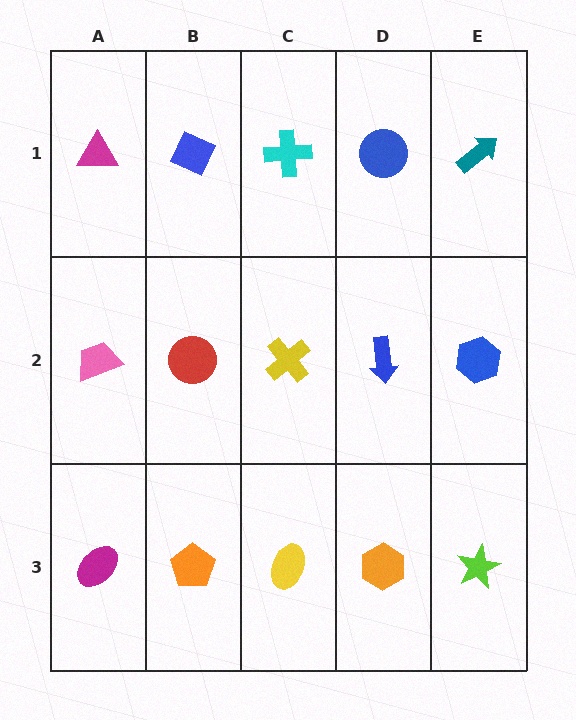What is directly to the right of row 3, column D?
A lime star.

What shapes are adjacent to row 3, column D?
A blue arrow (row 2, column D), a yellow ellipse (row 3, column C), a lime star (row 3, column E).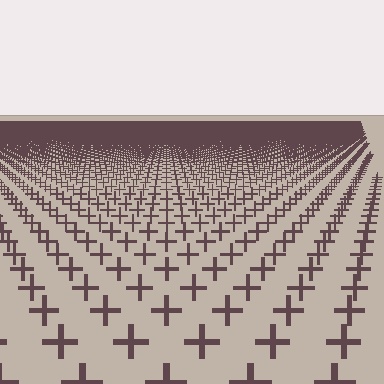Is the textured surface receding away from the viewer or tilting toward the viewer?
The surface is receding away from the viewer. Texture elements get smaller and denser toward the top.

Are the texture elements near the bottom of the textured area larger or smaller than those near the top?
Larger. Near the bottom, elements are closer to the viewer and appear at a bigger on-screen size.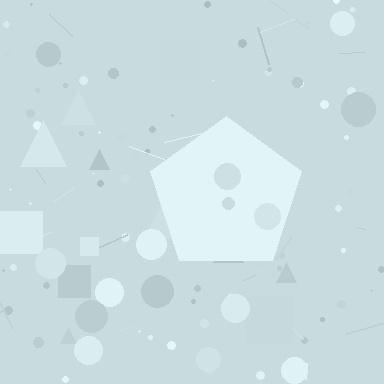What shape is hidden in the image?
A pentagon is hidden in the image.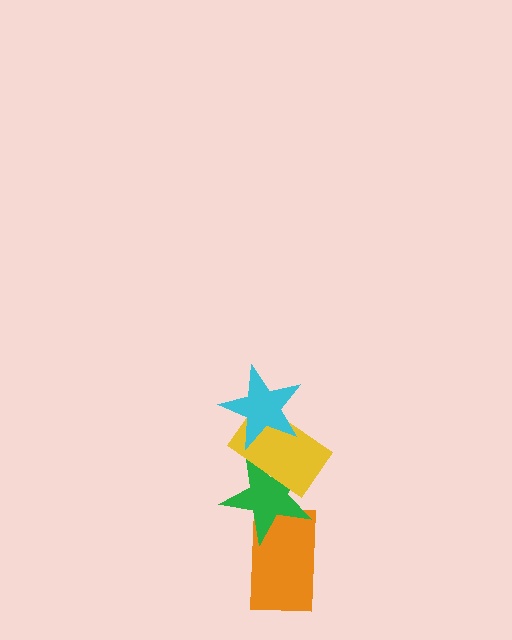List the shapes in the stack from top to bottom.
From top to bottom: the cyan star, the yellow rectangle, the green star, the orange rectangle.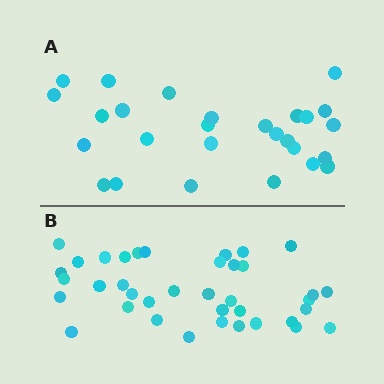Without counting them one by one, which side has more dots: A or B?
Region B (the bottom region) has more dots.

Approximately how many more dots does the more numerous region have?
Region B has roughly 12 or so more dots than region A.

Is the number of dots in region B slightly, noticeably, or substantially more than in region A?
Region B has noticeably more, but not dramatically so. The ratio is roughly 1.4 to 1.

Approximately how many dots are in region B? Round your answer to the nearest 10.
About 40 dots. (The exact count is 38, which rounds to 40.)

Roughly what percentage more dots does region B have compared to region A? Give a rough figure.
About 40% more.